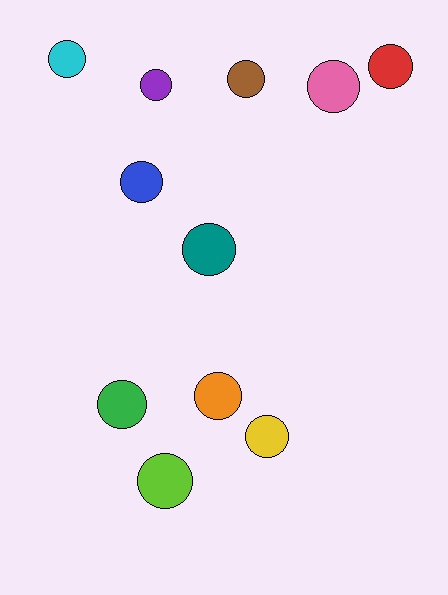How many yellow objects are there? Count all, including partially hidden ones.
There is 1 yellow object.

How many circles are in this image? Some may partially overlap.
There are 11 circles.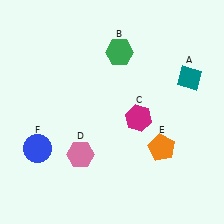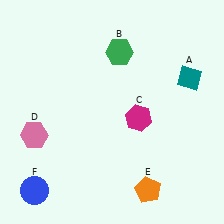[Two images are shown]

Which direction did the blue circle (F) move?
The blue circle (F) moved down.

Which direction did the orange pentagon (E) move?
The orange pentagon (E) moved down.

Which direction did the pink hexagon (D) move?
The pink hexagon (D) moved left.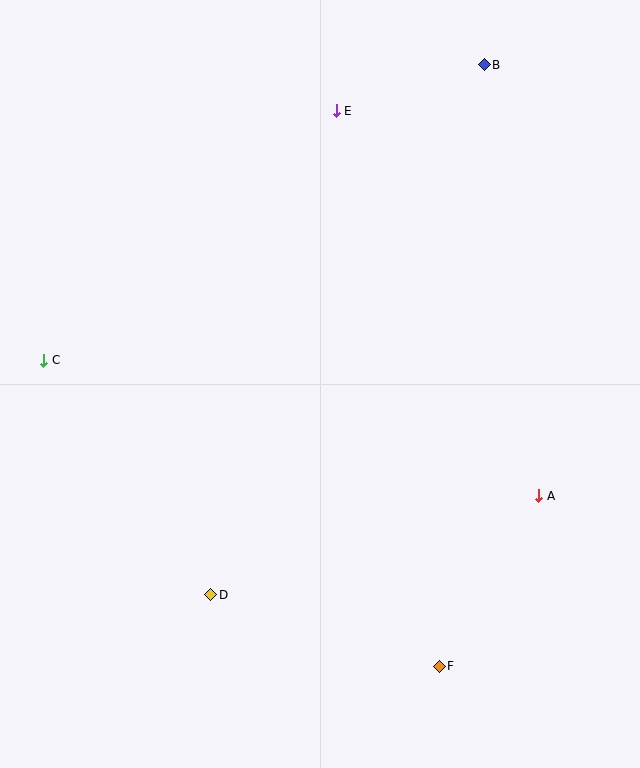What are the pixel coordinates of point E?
Point E is at (336, 111).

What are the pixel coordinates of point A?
Point A is at (539, 496).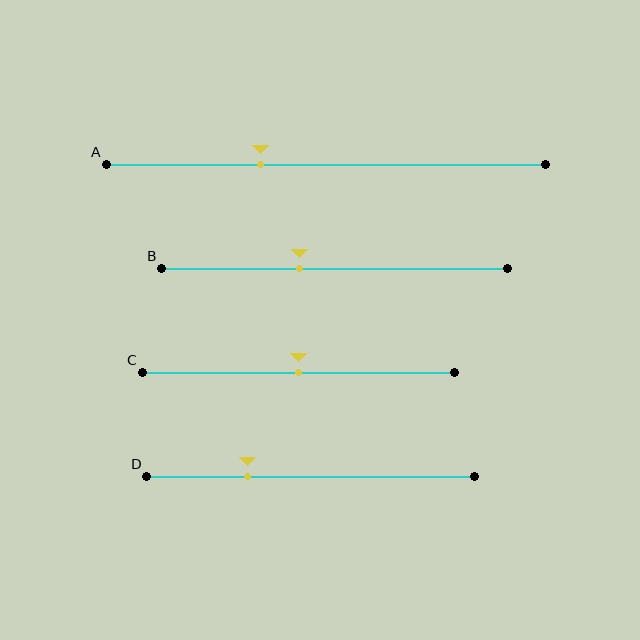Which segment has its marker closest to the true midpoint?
Segment C has its marker closest to the true midpoint.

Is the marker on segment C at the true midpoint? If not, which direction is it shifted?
Yes, the marker on segment C is at the true midpoint.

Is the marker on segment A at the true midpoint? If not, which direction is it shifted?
No, the marker on segment A is shifted to the left by about 15% of the segment length.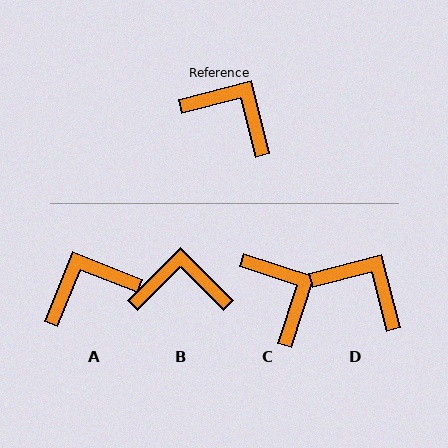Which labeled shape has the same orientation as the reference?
D.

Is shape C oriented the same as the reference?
No, it is off by about 32 degrees.